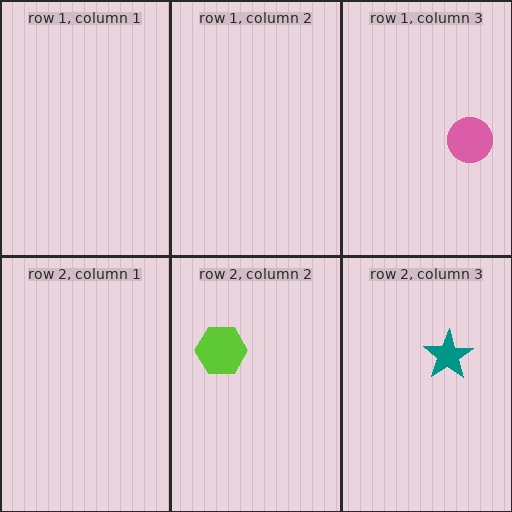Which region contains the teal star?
The row 2, column 3 region.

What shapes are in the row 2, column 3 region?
The teal star.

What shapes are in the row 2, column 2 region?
The lime hexagon.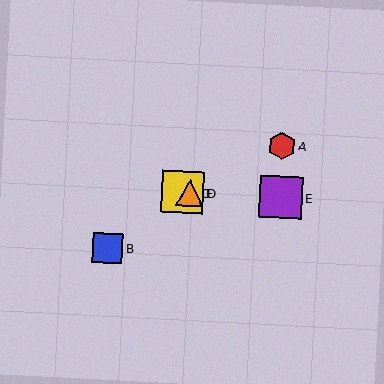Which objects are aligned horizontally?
Objects C, D, E, F are aligned horizontally.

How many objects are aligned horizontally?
4 objects (C, D, E, F) are aligned horizontally.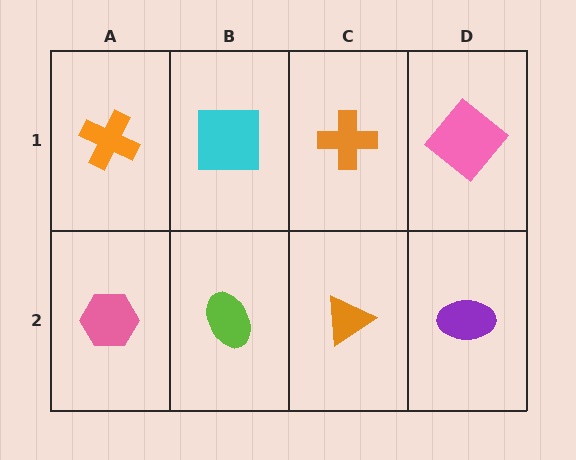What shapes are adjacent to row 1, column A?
A pink hexagon (row 2, column A), a cyan square (row 1, column B).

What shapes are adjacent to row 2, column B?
A cyan square (row 1, column B), a pink hexagon (row 2, column A), an orange triangle (row 2, column C).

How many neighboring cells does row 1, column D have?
2.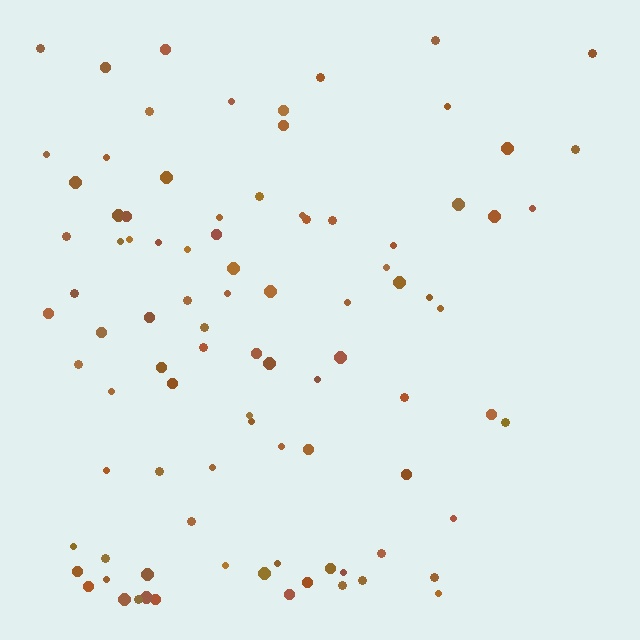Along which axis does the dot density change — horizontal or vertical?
Horizontal.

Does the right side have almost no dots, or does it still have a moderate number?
Still a moderate number, just noticeably fewer than the left.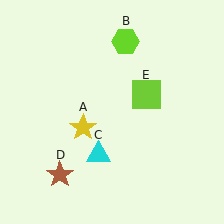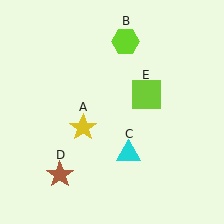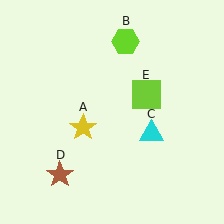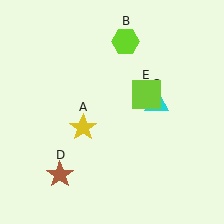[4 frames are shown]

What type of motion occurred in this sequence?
The cyan triangle (object C) rotated counterclockwise around the center of the scene.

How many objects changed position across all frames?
1 object changed position: cyan triangle (object C).